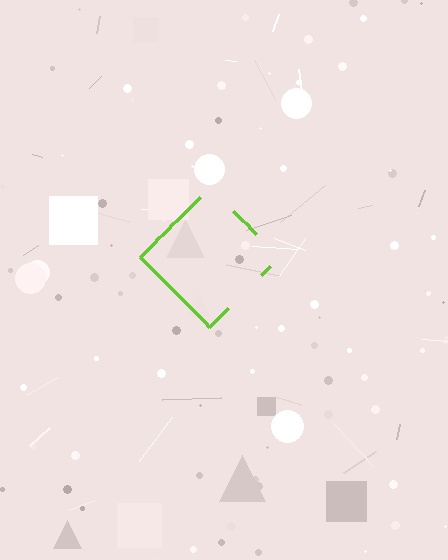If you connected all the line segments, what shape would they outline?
They would outline a diamond.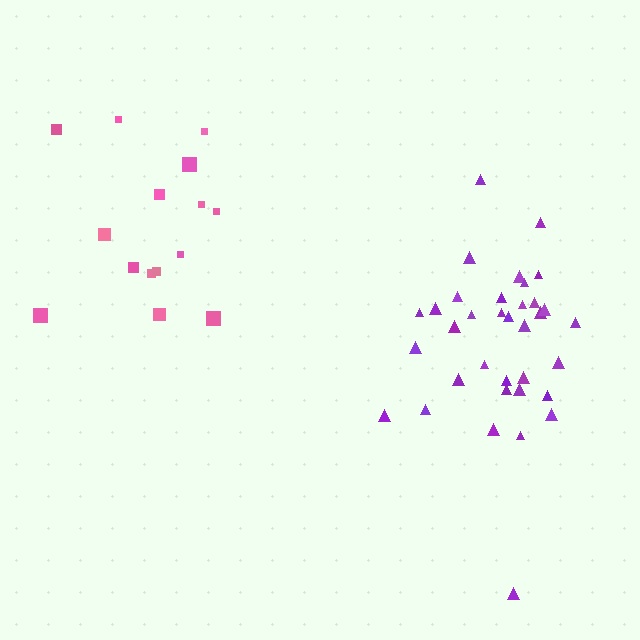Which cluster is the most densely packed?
Purple.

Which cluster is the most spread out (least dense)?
Pink.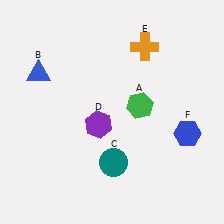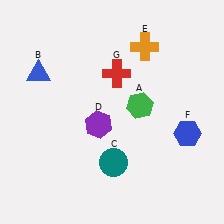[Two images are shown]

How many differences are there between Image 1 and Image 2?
There is 1 difference between the two images.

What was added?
A red cross (G) was added in Image 2.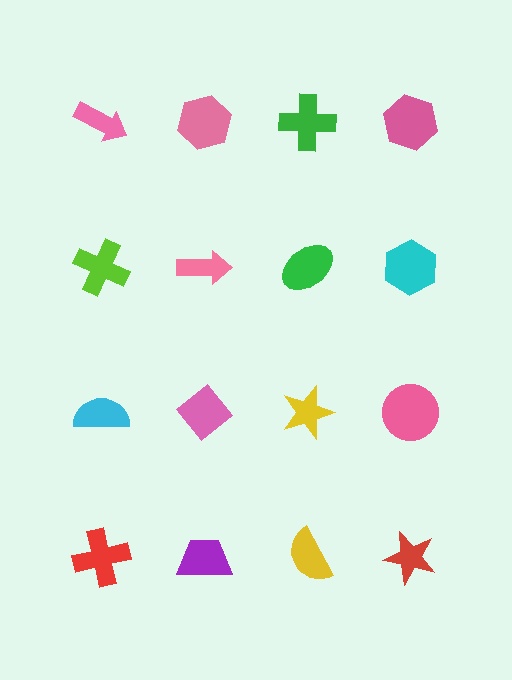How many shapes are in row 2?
4 shapes.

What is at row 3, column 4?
A pink circle.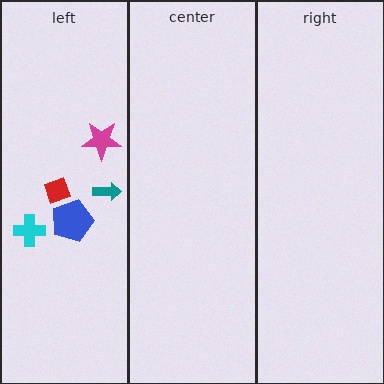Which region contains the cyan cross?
The left region.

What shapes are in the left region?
The blue pentagon, the red diamond, the teal arrow, the magenta star, the cyan cross.